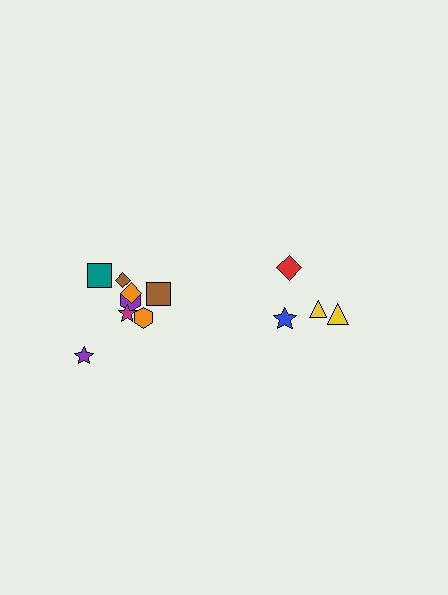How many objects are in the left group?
There are 8 objects.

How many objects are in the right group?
There are 4 objects.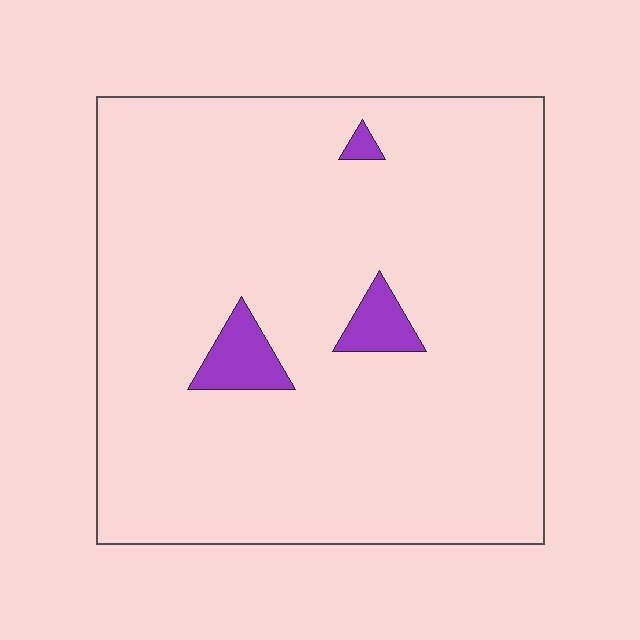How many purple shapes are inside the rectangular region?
3.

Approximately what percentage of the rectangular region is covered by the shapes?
Approximately 5%.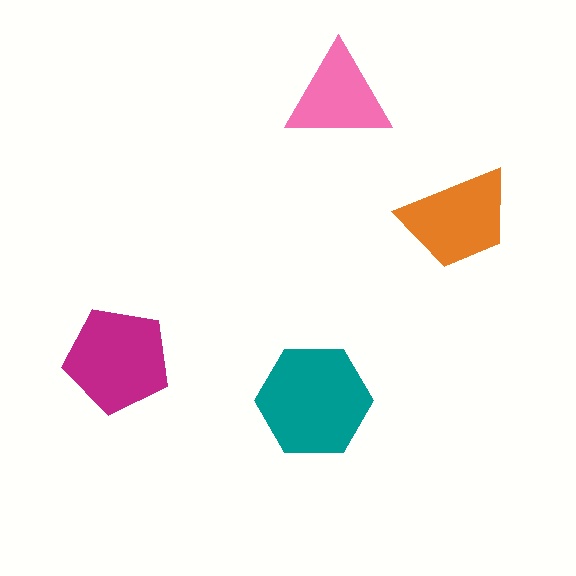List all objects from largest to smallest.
The teal hexagon, the magenta pentagon, the orange trapezoid, the pink triangle.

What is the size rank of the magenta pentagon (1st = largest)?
2nd.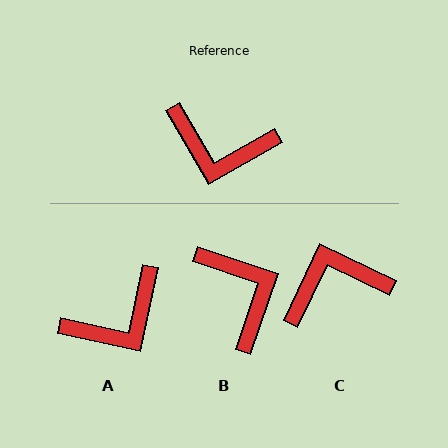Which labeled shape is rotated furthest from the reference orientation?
C, about 145 degrees away.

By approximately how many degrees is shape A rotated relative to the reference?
Approximately 48 degrees counter-clockwise.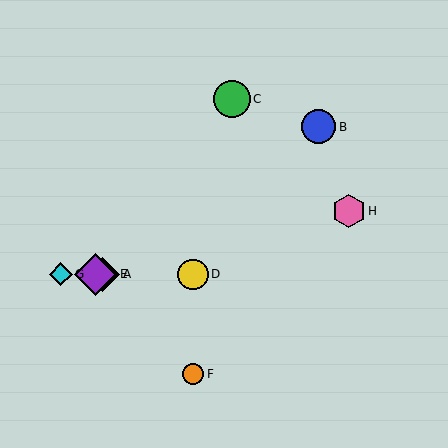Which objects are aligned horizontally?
Objects A, D, E, G are aligned horizontally.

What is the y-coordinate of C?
Object C is at y≈99.